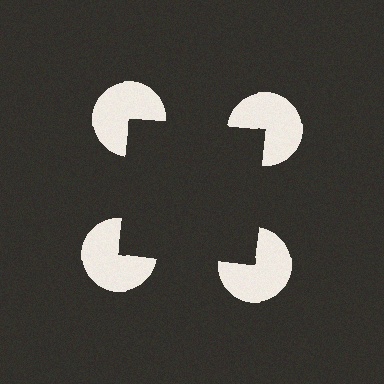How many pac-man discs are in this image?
There are 4 — one at each vertex of the illusory square.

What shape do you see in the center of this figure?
An illusory square — its edges are inferred from the aligned wedge cuts in the pac-man discs, not physically drawn.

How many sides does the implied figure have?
4 sides.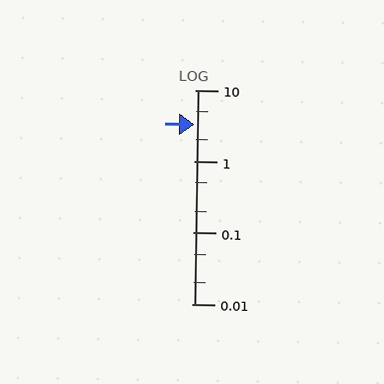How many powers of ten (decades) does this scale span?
The scale spans 3 decades, from 0.01 to 10.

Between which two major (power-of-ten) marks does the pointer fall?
The pointer is between 1 and 10.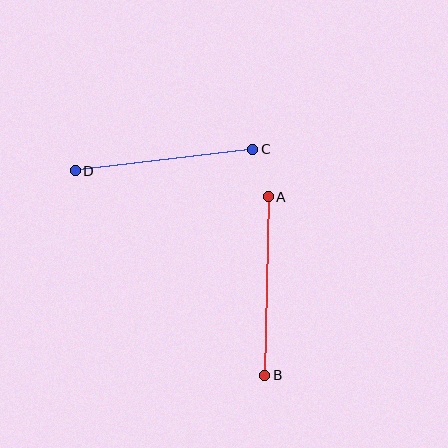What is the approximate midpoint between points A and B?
The midpoint is at approximately (266, 286) pixels.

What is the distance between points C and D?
The distance is approximately 179 pixels.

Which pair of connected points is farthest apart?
Points C and D are farthest apart.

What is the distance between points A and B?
The distance is approximately 178 pixels.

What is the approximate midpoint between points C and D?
The midpoint is at approximately (164, 160) pixels.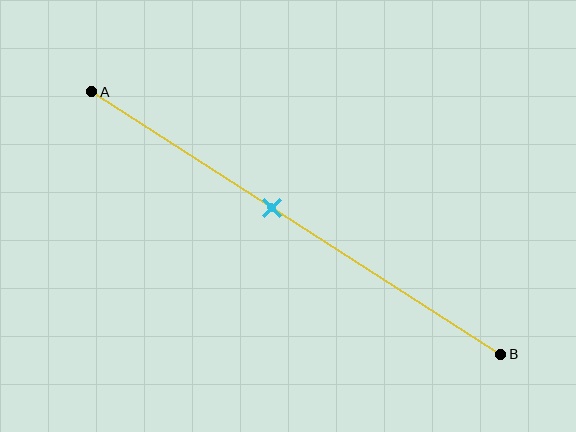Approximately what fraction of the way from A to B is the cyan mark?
The cyan mark is approximately 45% of the way from A to B.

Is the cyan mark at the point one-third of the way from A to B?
No, the mark is at about 45% from A, not at the 33% one-third point.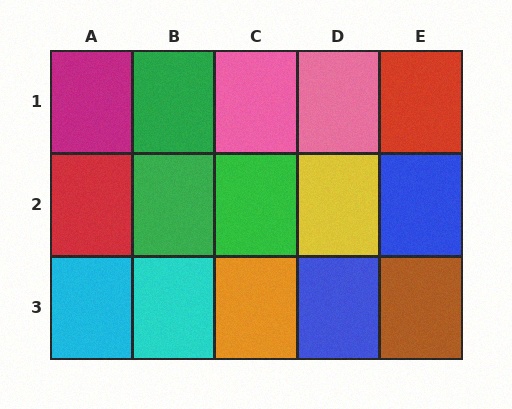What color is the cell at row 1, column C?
Pink.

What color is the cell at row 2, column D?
Yellow.